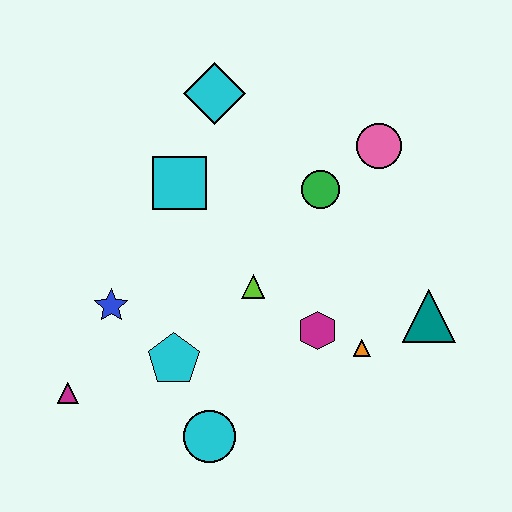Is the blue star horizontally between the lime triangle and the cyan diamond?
No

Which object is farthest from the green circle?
The magenta triangle is farthest from the green circle.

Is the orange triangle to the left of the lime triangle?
No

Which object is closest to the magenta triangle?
The blue star is closest to the magenta triangle.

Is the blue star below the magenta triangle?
No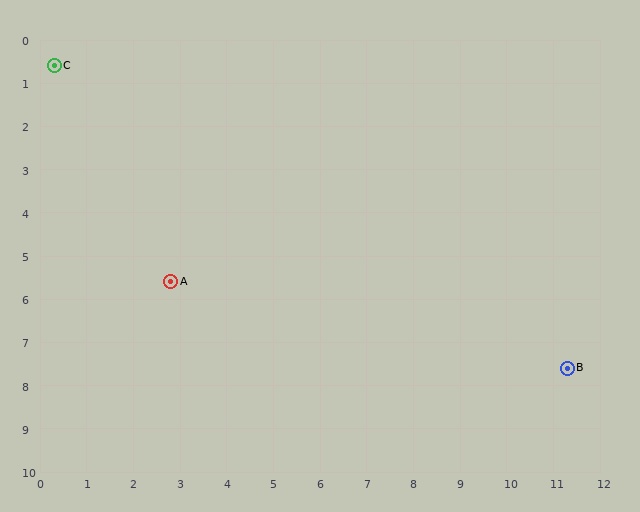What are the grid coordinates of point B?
Point B is at approximately (11.3, 7.6).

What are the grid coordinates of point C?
Point C is at approximately (0.3, 0.6).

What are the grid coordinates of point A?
Point A is at approximately (2.8, 5.6).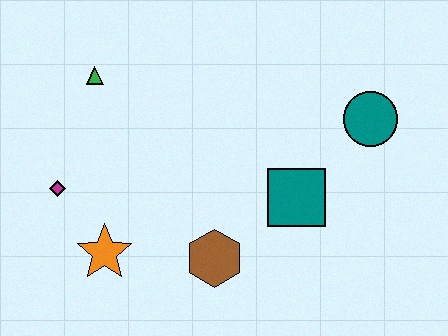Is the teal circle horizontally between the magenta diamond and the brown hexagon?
No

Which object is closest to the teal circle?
The teal square is closest to the teal circle.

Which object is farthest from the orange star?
The teal circle is farthest from the orange star.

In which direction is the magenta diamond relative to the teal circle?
The magenta diamond is to the left of the teal circle.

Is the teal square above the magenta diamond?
No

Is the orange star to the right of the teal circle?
No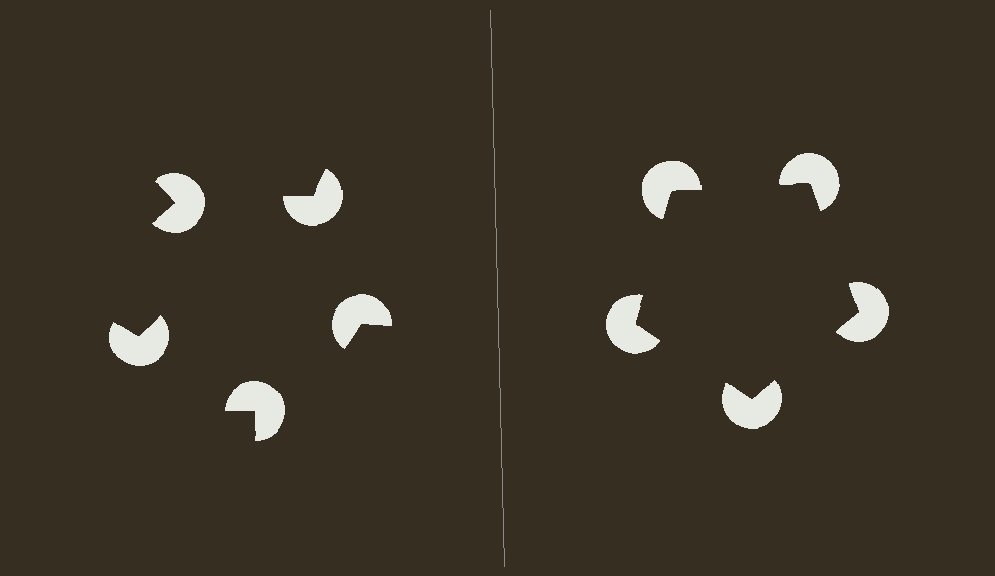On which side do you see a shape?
An illusory pentagon appears on the right side. On the left side the wedge cuts are rotated, so no coherent shape forms.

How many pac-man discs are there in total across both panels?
10 — 5 on each side.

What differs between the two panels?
The pac-man discs are positioned identically on both sides; only the wedge orientations differ. On the right they align to a pentagon; on the left they are misaligned.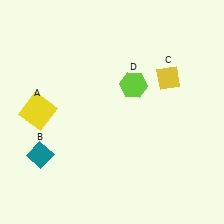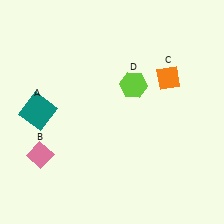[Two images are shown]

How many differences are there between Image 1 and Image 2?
There are 3 differences between the two images.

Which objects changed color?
A changed from yellow to teal. B changed from teal to pink. C changed from yellow to orange.